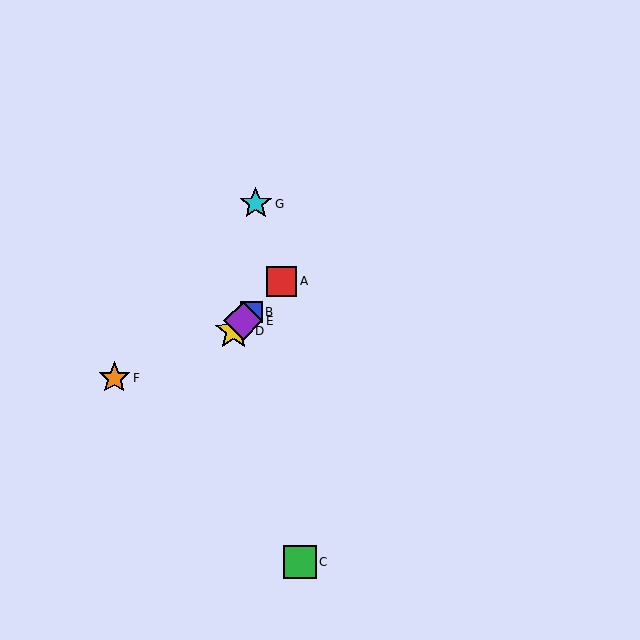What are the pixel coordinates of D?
Object D is at (233, 331).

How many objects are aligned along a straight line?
4 objects (A, B, D, E) are aligned along a straight line.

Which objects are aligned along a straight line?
Objects A, B, D, E are aligned along a straight line.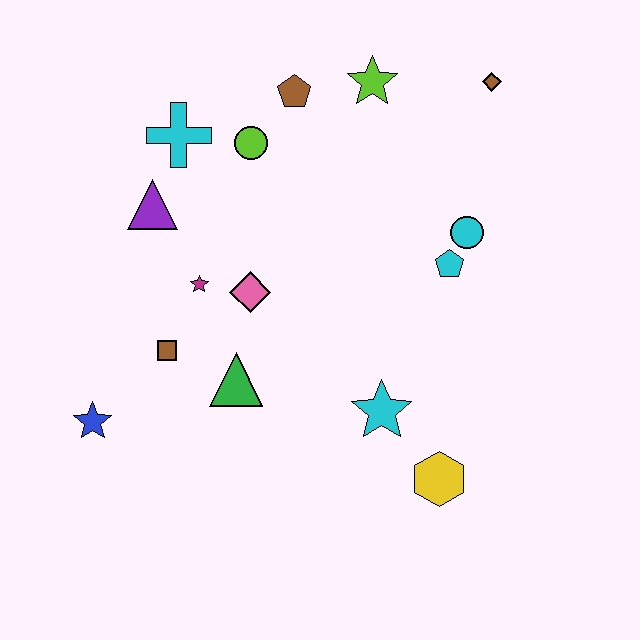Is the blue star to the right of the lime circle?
No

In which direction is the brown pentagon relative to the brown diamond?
The brown pentagon is to the left of the brown diamond.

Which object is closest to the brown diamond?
The lime star is closest to the brown diamond.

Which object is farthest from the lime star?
The blue star is farthest from the lime star.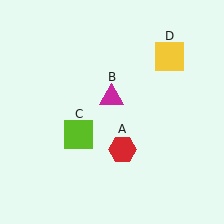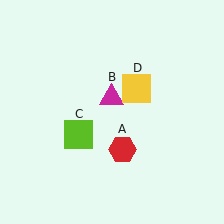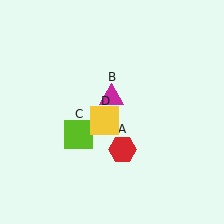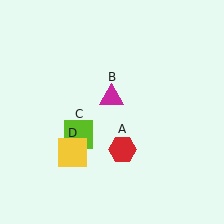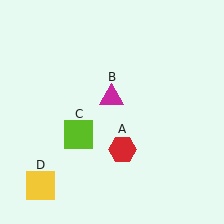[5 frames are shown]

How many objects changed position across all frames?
1 object changed position: yellow square (object D).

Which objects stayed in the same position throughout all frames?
Red hexagon (object A) and magenta triangle (object B) and lime square (object C) remained stationary.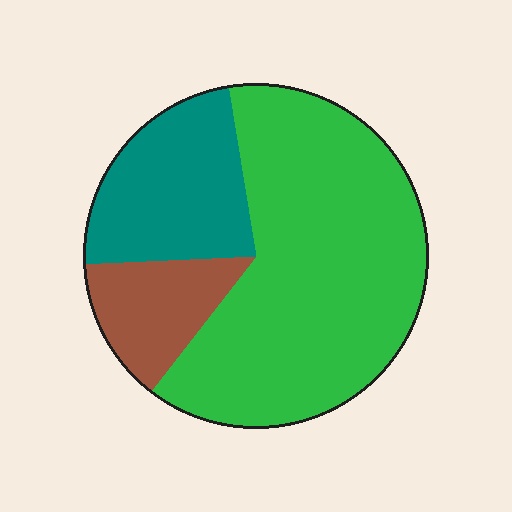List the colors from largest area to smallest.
From largest to smallest: green, teal, brown.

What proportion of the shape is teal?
Teal takes up about one quarter (1/4) of the shape.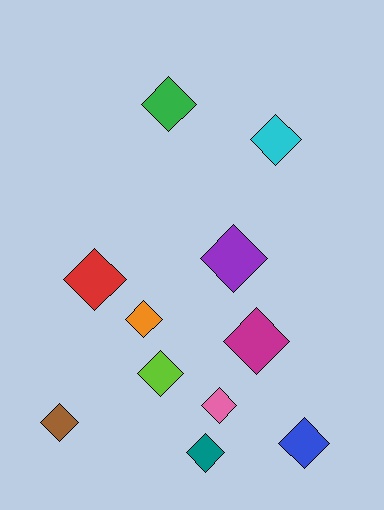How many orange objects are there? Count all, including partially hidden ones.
There is 1 orange object.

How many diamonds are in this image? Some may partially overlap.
There are 11 diamonds.